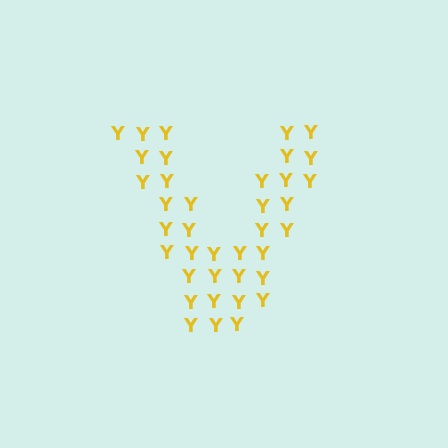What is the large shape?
The large shape is the letter V.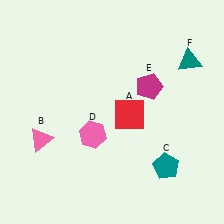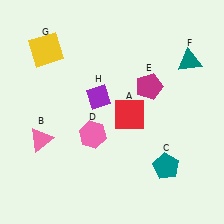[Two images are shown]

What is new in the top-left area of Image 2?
A purple diamond (H) was added in the top-left area of Image 2.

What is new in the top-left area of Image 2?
A yellow square (G) was added in the top-left area of Image 2.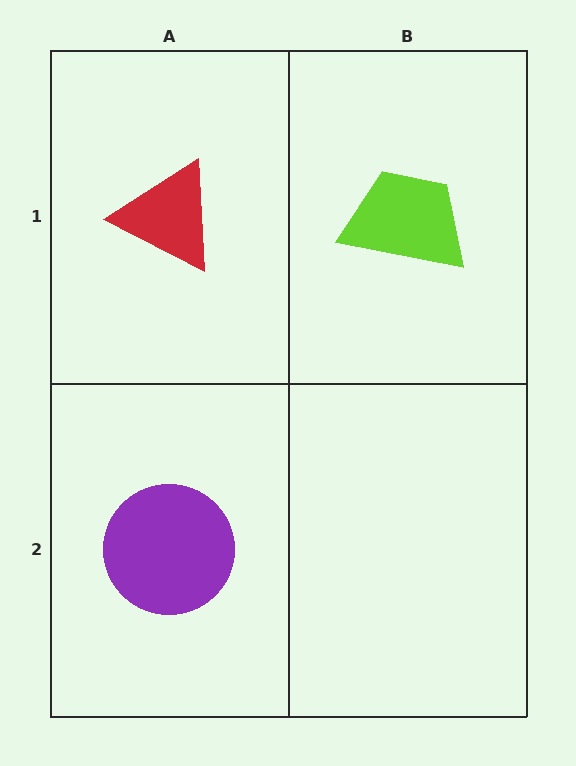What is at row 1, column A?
A red triangle.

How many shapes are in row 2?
1 shape.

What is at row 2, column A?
A purple circle.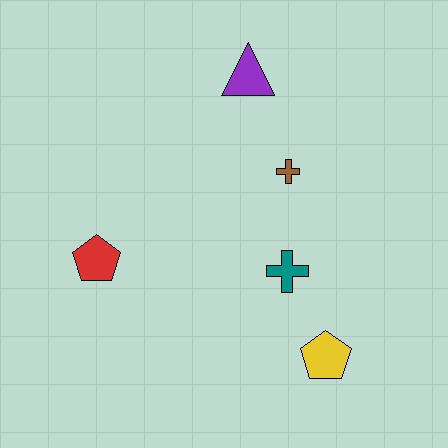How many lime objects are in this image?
There are no lime objects.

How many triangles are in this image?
There is 1 triangle.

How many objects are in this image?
There are 5 objects.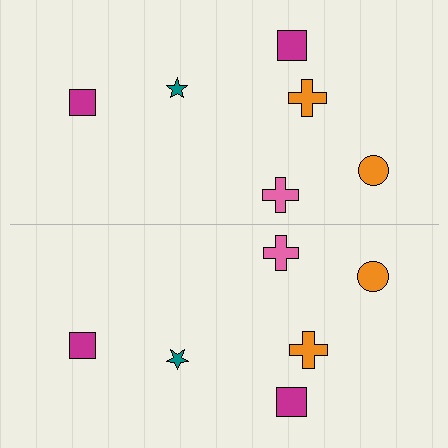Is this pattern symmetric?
Yes, this pattern has bilateral (reflection) symmetry.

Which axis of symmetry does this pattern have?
The pattern has a horizontal axis of symmetry running through the center of the image.